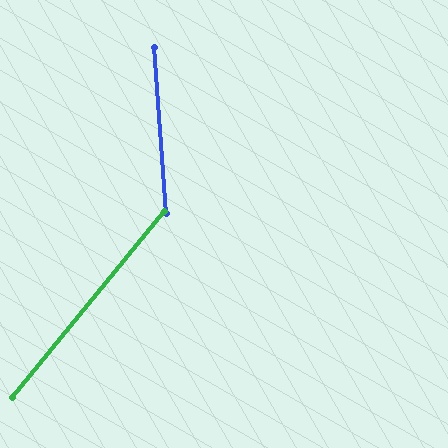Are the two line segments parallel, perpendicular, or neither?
Neither parallel nor perpendicular — they differ by about 44°.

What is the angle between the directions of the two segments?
Approximately 44 degrees.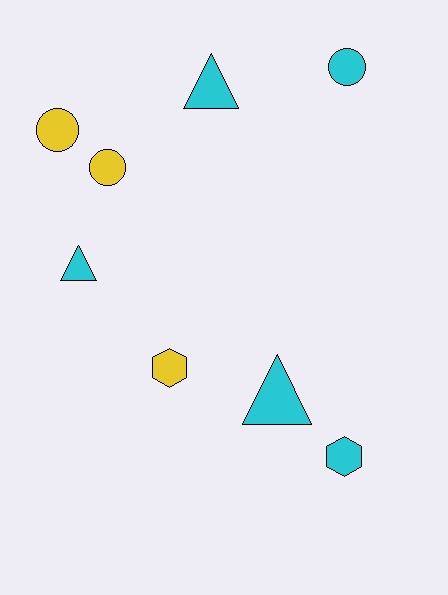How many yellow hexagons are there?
There is 1 yellow hexagon.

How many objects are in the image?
There are 8 objects.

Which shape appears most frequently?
Triangle, with 3 objects.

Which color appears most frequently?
Cyan, with 5 objects.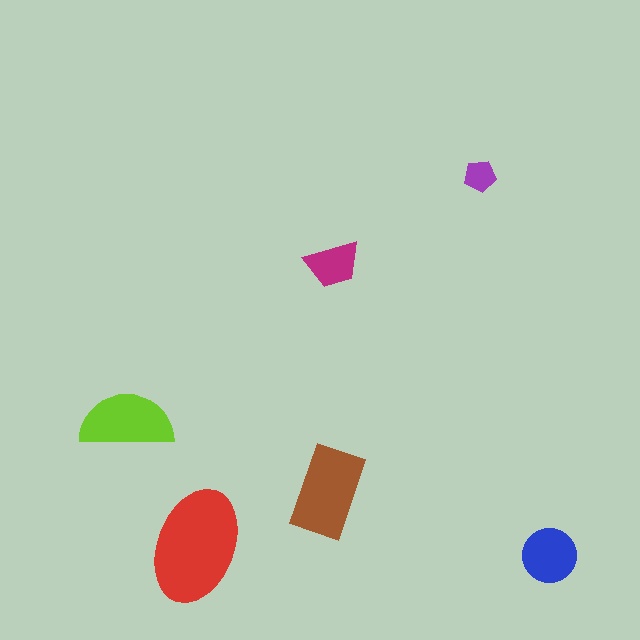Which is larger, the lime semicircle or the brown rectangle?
The brown rectangle.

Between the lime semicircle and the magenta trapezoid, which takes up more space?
The lime semicircle.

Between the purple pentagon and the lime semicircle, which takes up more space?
The lime semicircle.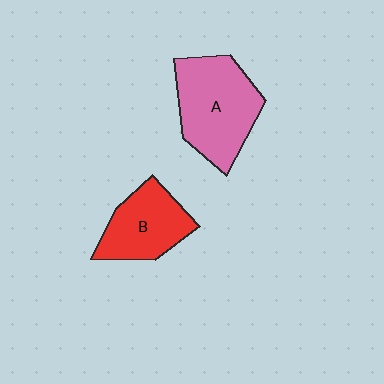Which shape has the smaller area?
Shape B (red).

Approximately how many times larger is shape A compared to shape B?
Approximately 1.4 times.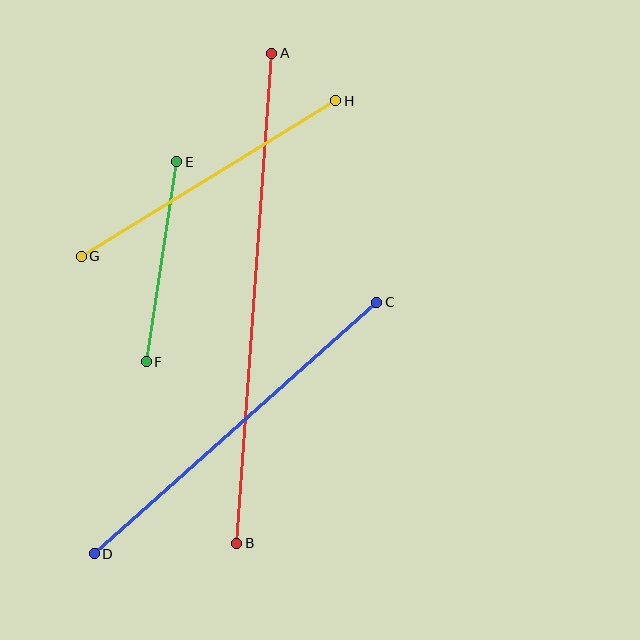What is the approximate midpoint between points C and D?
The midpoint is at approximately (235, 428) pixels.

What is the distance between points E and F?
The distance is approximately 202 pixels.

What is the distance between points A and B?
The distance is approximately 491 pixels.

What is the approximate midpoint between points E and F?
The midpoint is at approximately (161, 262) pixels.